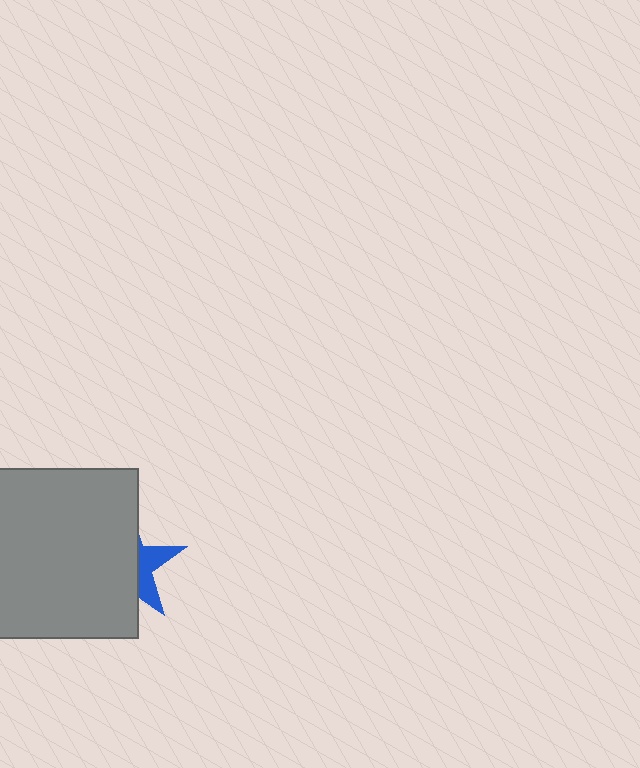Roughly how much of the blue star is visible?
A small part of it is visible (roughly 31%).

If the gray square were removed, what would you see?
You would see the complete blue star.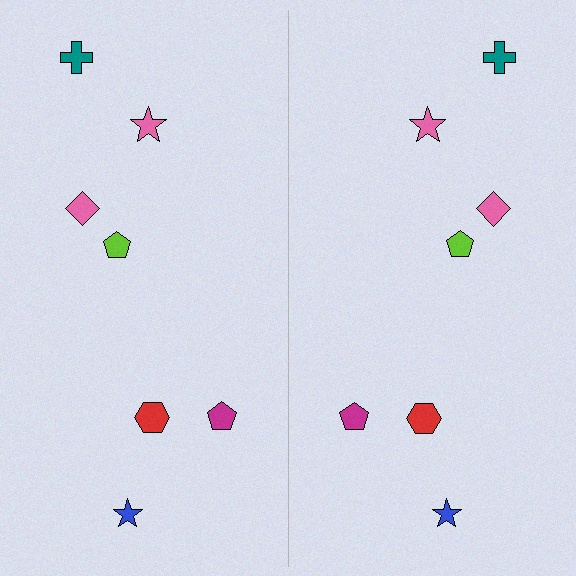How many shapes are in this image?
There are 14 shapes in this image.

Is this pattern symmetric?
Yes, this pattern has bilateral (reflection) symmetry.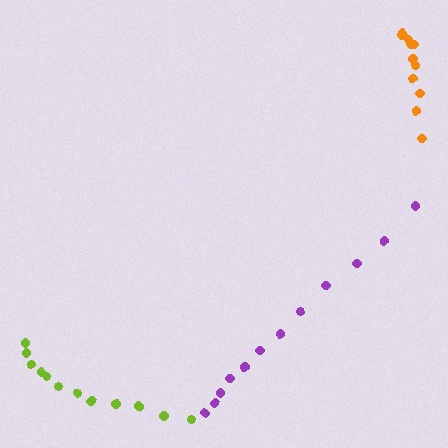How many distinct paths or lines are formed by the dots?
There are 3 distinct paths.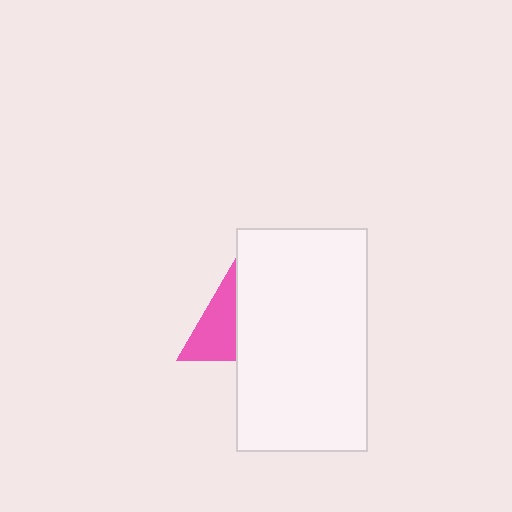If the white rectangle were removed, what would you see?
You would see the complete pink triangle.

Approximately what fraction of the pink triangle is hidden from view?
Roughly 53% of the pink triangle is hidden behind the white rectangle.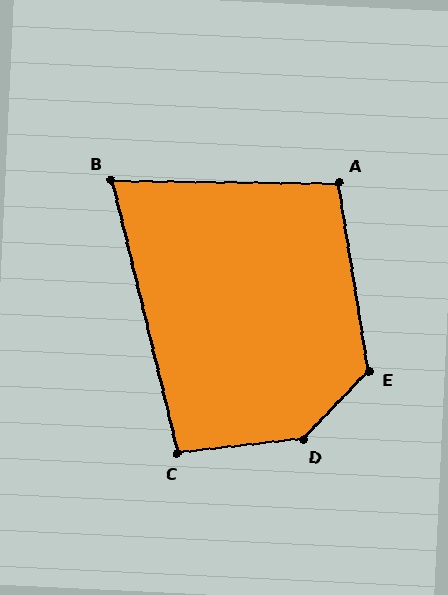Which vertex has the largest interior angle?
D, at approximately 140 degrees.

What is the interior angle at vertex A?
Approximately 100 degrees (obtuse).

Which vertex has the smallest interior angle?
B, at approximately 76 degrees.